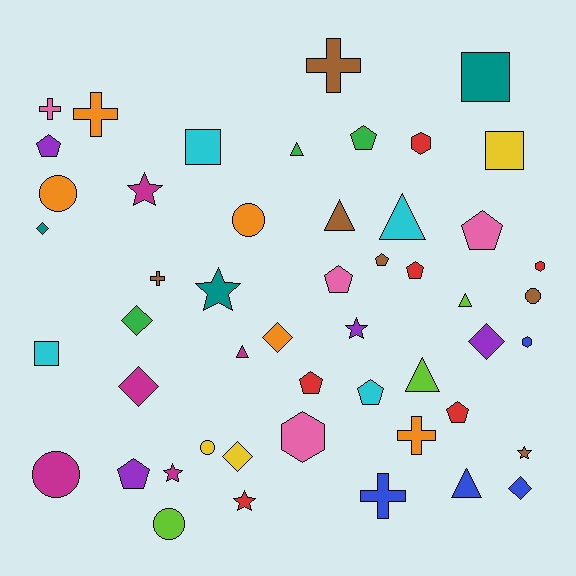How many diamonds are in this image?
There are 7 diamonds.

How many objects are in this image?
There are 50 objects.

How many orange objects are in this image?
There are 5 orange objects.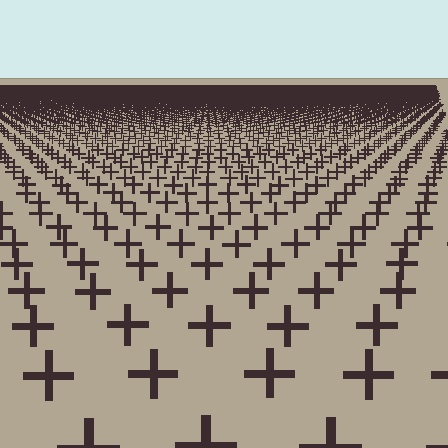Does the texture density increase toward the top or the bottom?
Density increases toward the top.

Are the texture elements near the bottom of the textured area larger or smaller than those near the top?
Larger. Near the bottom, elements are closer to the viewer and appear at a bigger on-screen size.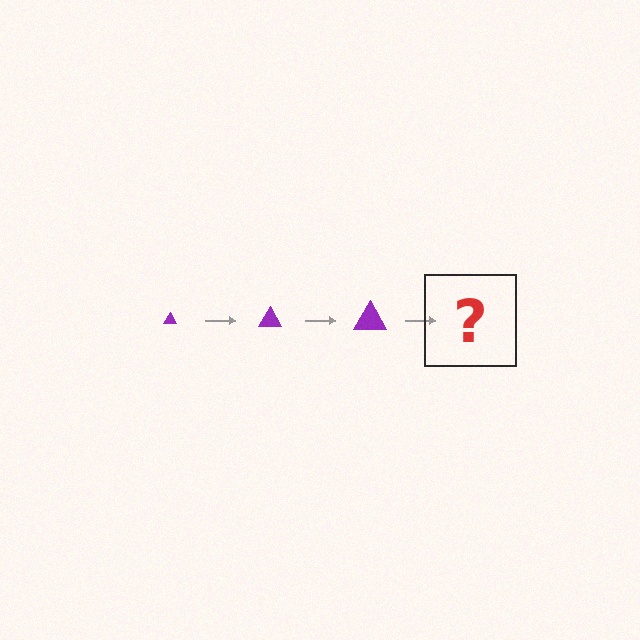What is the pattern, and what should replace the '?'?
The pattern is that the triangle gets progressively larger each step. The '?' should be a purple triangle, larger than the previous one.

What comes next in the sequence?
The next element should be a purple triangle, larger than the previous one.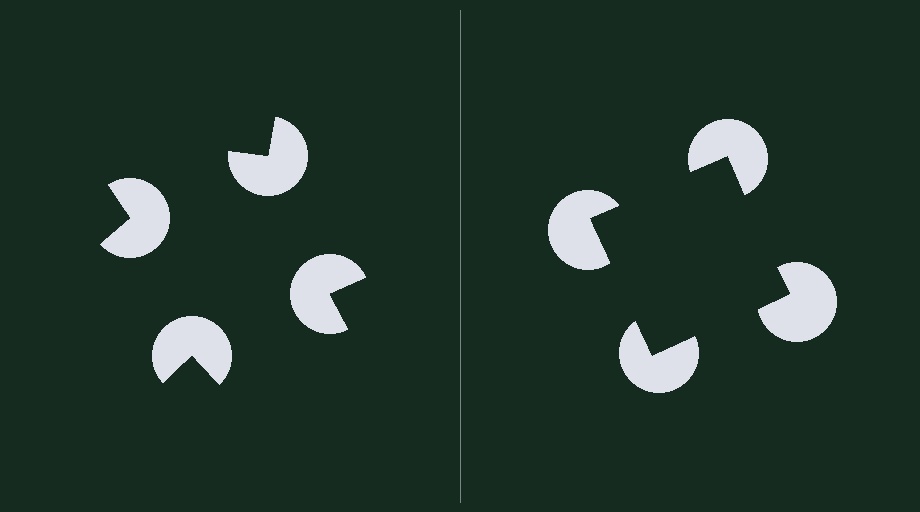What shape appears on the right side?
An illusory square.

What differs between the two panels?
The pac-man discs are positioned identically on both sides; only the wedge orientations differ. On the right they align to a square; on the left they are misaligned.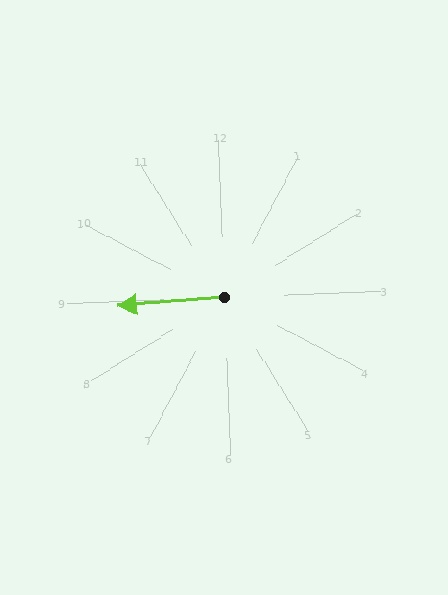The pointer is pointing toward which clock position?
Roughly 9 o'clock.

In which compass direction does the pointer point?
West.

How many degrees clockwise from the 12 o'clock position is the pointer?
Approximately 268 degrees.